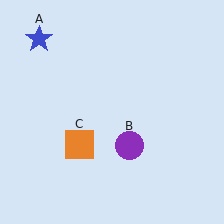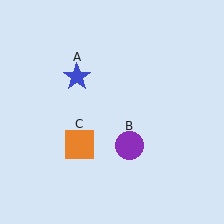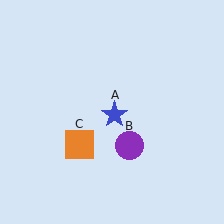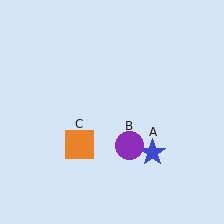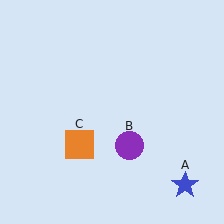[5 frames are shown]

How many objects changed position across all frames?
1 object changed position: blue star (object A).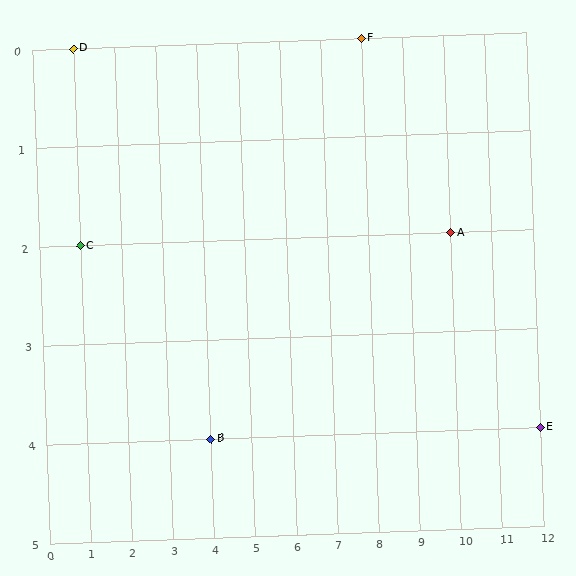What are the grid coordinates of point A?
Point A is at grid coordinates (10, 2).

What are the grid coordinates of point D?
Point D is at grid coordinates (1, 0).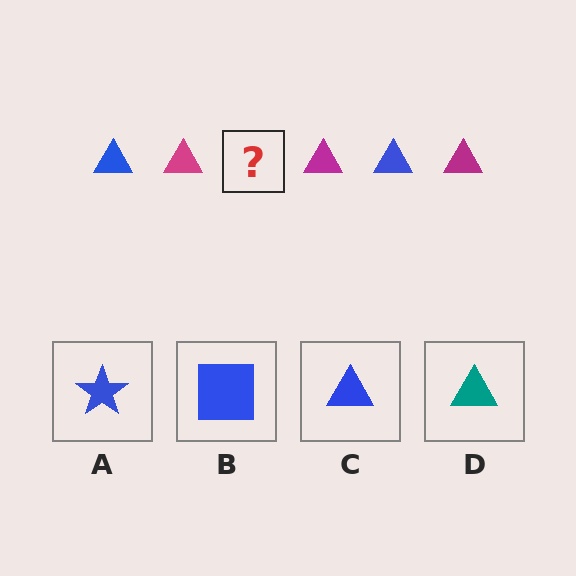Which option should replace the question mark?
Option C.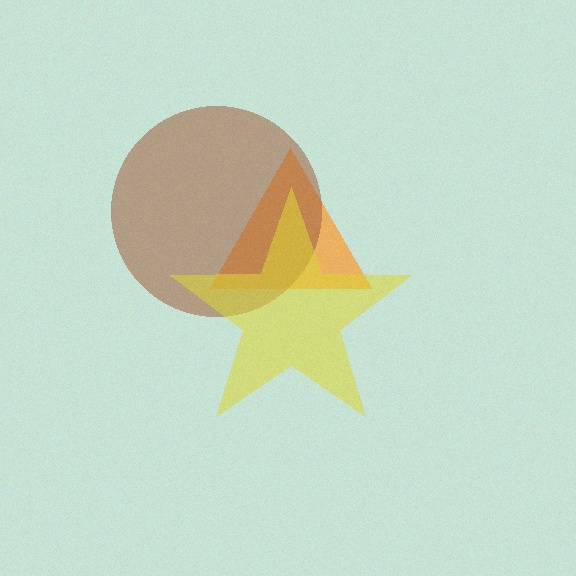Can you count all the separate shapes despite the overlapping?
Yes, there are 3 separate shapes.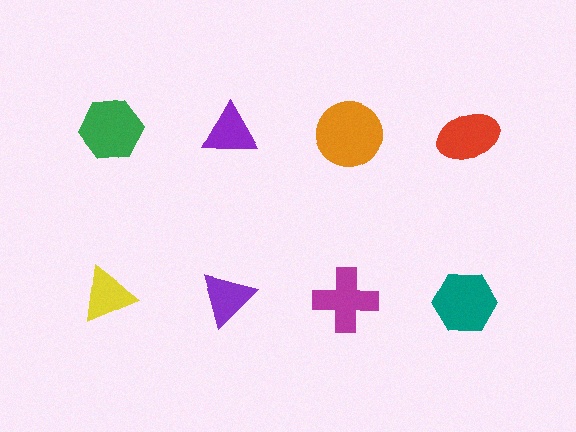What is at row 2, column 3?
A magenta cross.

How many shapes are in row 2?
4 shapes.